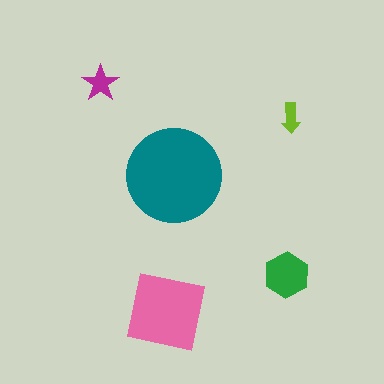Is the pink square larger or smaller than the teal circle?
Smaller.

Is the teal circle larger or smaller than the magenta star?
Larger.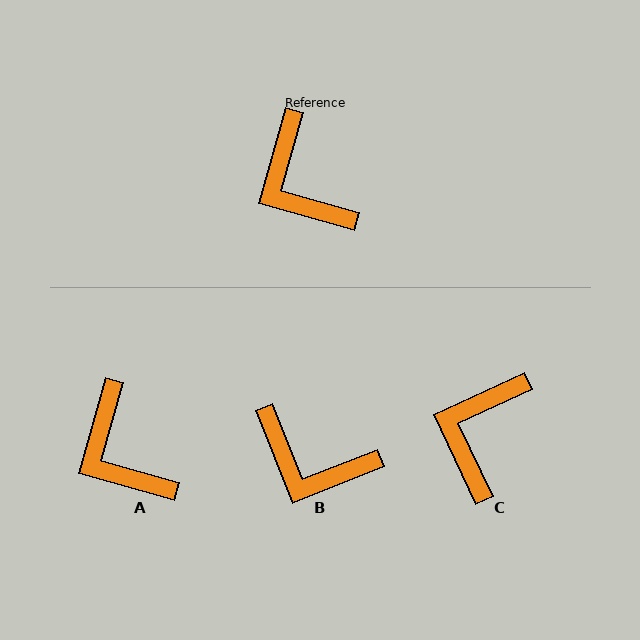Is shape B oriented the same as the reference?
No, it is off by about 37 degrees.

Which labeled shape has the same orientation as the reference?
A.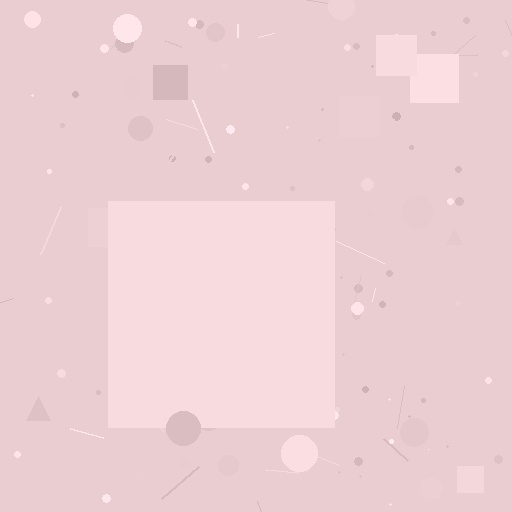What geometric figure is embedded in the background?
A square is embedded in the background.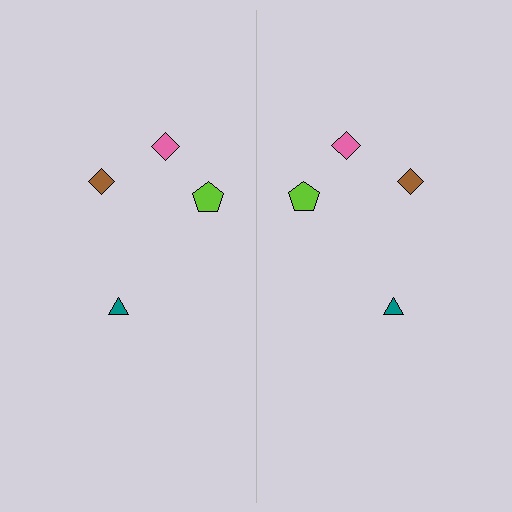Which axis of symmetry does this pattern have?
The pattern has a vertical axis of symmetry running through the center of the image.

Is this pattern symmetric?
Yes, this pattern has bilateral (reflection) symmetry.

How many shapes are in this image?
There are 8 shapes in this image.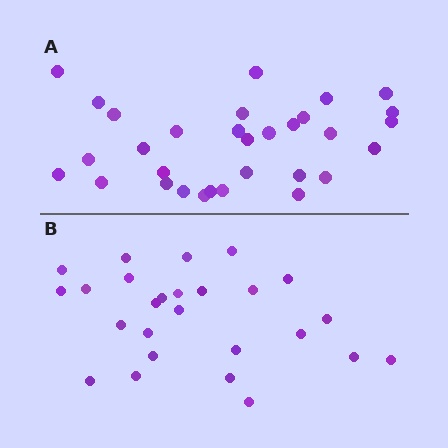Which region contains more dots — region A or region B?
Region A (the top region) has more dots.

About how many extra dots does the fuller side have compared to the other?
Region A has about 5 more dots than region B.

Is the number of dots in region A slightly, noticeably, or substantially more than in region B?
Region A has only slightly more — the two regions are fairly close. The ratio is roughly 1.2 to 1.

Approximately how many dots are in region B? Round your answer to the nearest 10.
About 30 dots. (The exact count is 26, which rounds to 30.)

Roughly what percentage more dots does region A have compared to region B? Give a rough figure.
About 20% more.